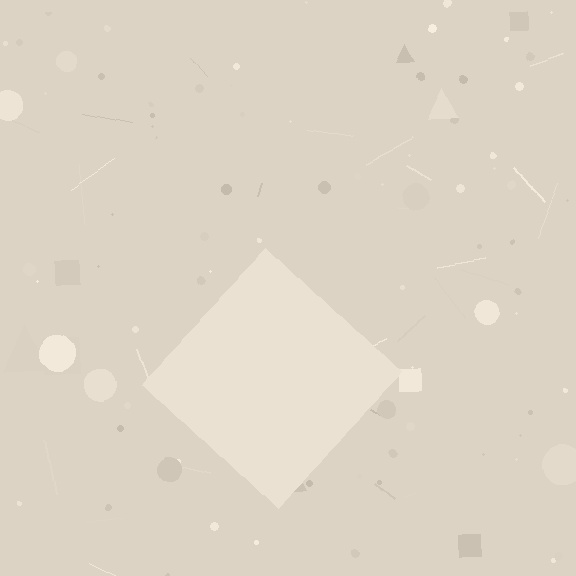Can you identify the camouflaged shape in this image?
The camouflaged shape is a diamond.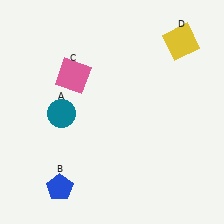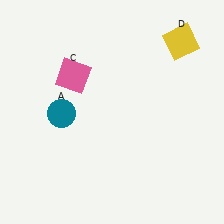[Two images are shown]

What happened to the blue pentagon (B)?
The blue pentagon (B) was removed in Image 2. It was in the bottom-left area of Image 1.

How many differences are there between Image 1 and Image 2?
There is 1 difference between the two images.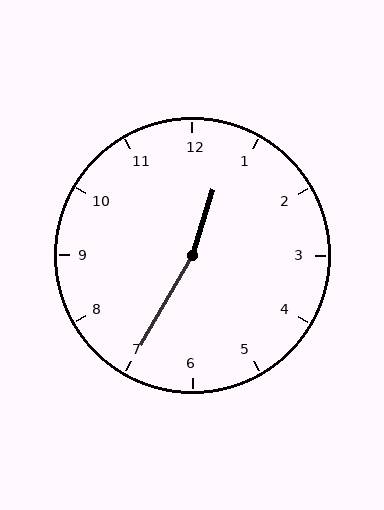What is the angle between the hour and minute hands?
Approximately 168 degrees.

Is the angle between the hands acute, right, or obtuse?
It is obtuse.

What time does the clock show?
12:35.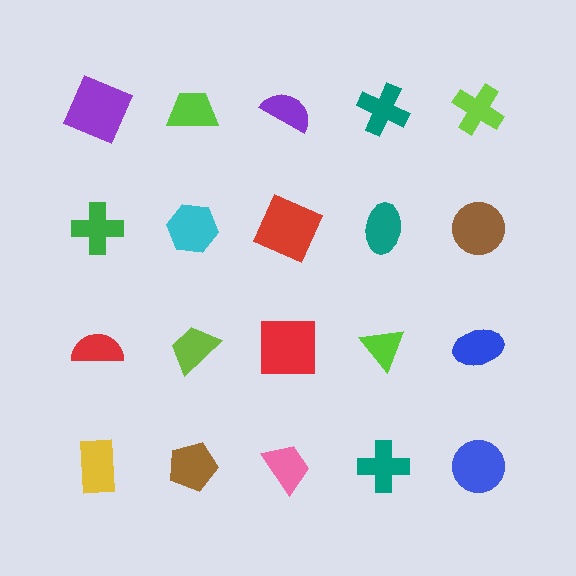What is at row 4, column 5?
A blue circle.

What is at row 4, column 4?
A teal cross.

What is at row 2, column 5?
A brown circle.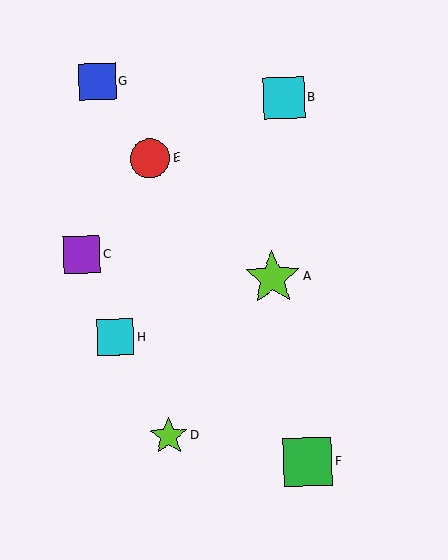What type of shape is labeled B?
Shape B is a cyan square.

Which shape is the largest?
The lime star (labeled A) is the largest.